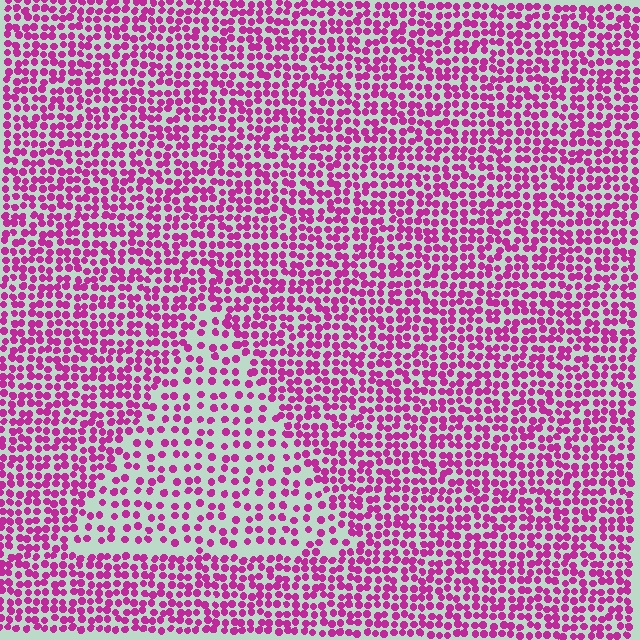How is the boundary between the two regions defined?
The boundary is defined by a change in element density (approximately 1.9x ratio). All elements are the same color, size, and shape.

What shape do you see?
I see a triangle.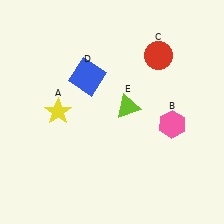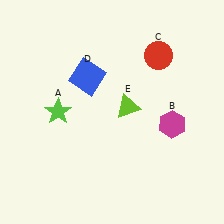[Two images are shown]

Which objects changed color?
A changed from yellow to lime. B changed from pink to magenta.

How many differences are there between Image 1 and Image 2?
There are 2 differences between the two images.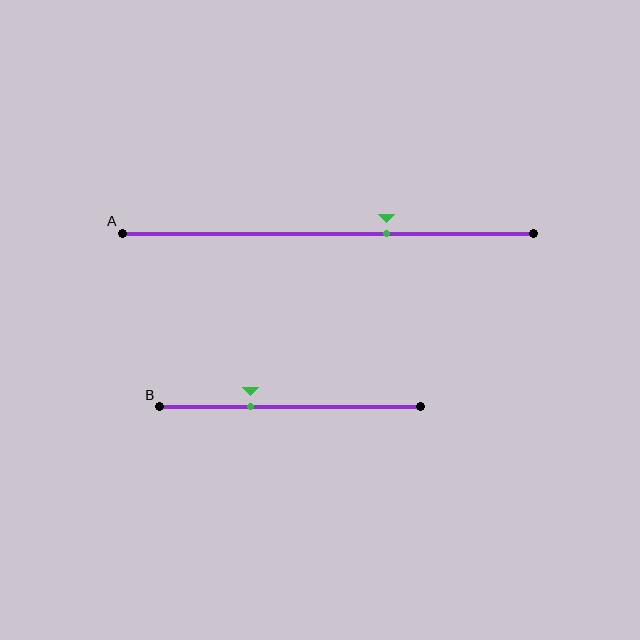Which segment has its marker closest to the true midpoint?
Segment A has its marker closest to the true midpoint.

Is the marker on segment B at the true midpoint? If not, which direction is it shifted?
No, the marker on segment B is shifted to the left by about 15% of the segment length.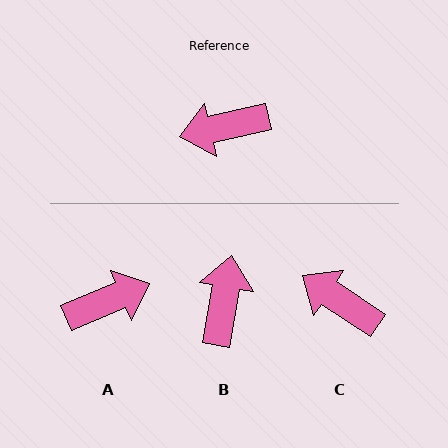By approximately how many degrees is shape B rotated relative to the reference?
Approximately 113 degrees clockwise.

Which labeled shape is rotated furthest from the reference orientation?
A, about 170 degrees away.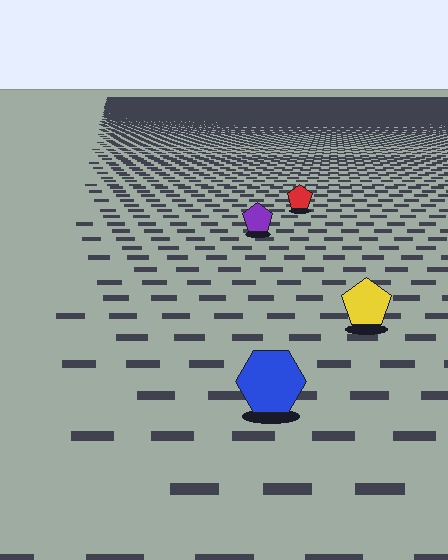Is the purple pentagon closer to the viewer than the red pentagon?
Yes. The purple pentagon is closer — you can tell from the texture gradient: the ground texture is coarser near it.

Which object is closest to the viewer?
The blue hexagon is closest. The texture marks near it are larger and more spread out.